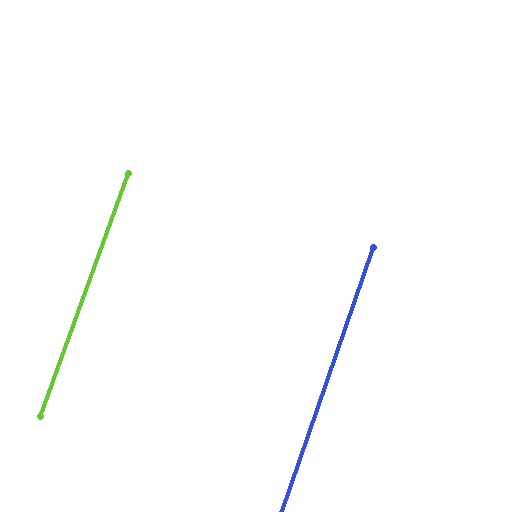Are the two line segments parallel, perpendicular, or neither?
Parallel — their directions differ by only 0.8°.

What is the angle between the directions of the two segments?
Approximately 1 degree.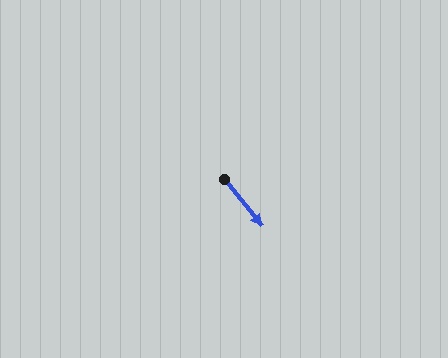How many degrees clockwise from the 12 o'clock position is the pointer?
Approximately 141 degrees.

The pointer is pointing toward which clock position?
Roughly 5 o'clock.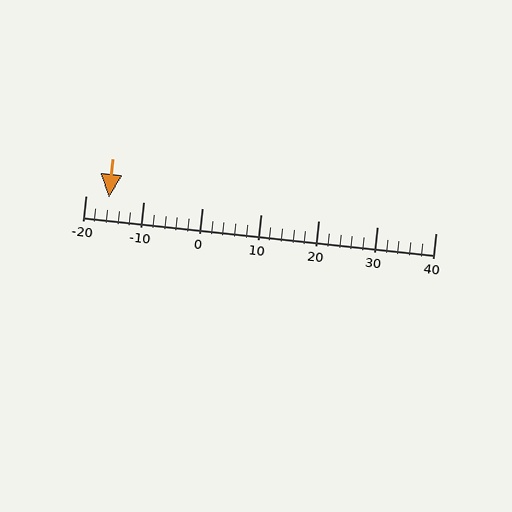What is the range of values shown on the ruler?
The ruler shows values from -20 to 40.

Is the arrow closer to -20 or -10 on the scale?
The arrow is closer to -20.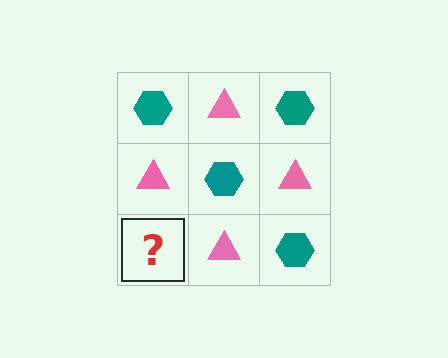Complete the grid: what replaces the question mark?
The question mark should be replaced with a teal hexagon.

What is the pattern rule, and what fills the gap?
The rule is that it alternates teal hexagon and pink triangle in a checkerboard pattern. The gap should be filled with a teal hexagon.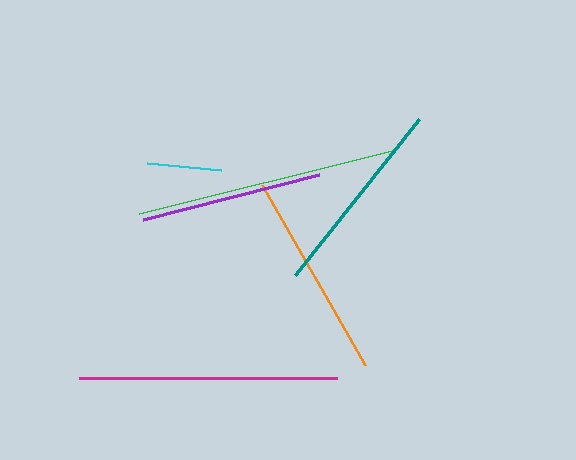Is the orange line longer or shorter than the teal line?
The orange line is longer than the teal line.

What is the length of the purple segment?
The purple segment is approximately 181 pixels long.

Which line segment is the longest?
The green line is the longest at approximately 261 pixels.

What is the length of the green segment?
The green segment is approximately 261 pixels long.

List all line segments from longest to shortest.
From longest to shortest: green, magenta, orange, teal, purple, cyan.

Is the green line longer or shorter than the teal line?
The green line is longer than the teal line.